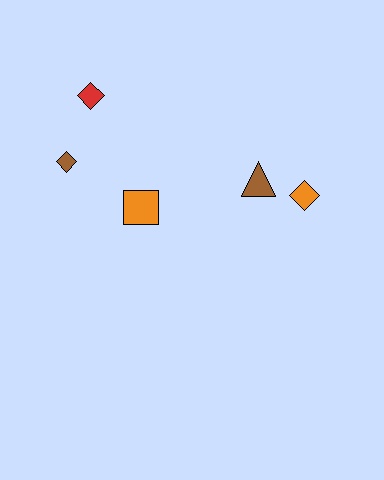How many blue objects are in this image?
There are no blue objects.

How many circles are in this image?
There are no circles.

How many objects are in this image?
There are 5 objects.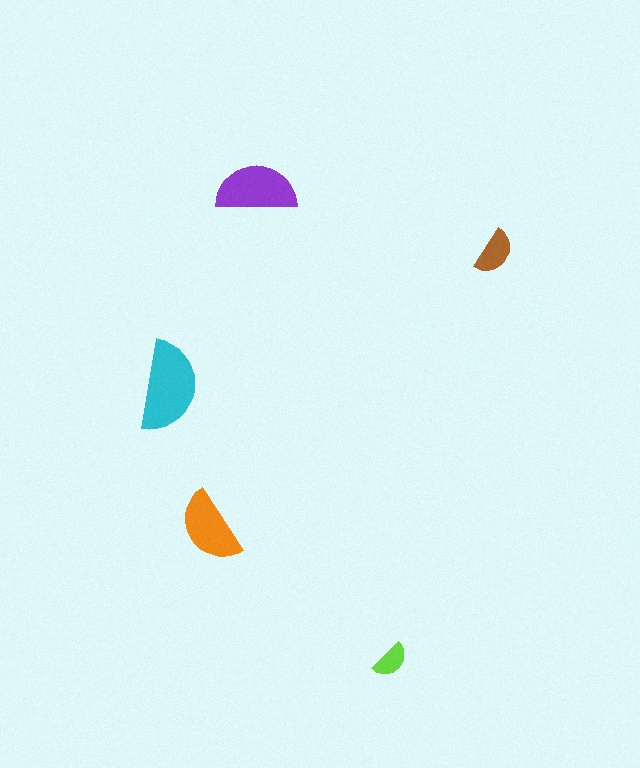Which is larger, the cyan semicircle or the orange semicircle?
The cyan one.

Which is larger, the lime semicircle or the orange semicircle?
The orange one.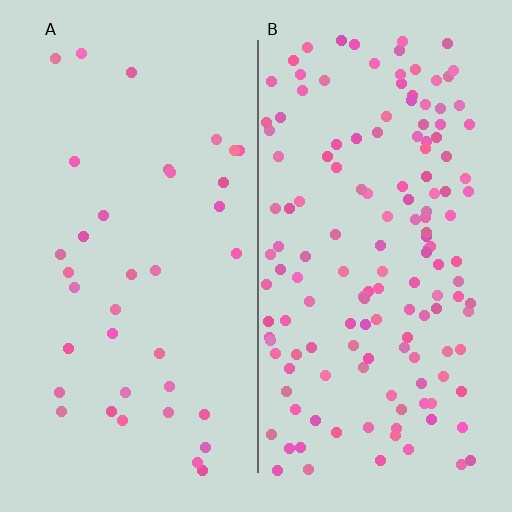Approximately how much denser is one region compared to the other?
Approximately 4.0× — region B over region A.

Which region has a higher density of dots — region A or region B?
B (the right).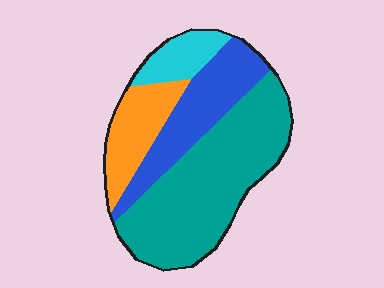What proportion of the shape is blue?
Blue covers roughly 25% of the shape.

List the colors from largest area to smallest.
From largest to smallest: teal, blue, orange, cyan.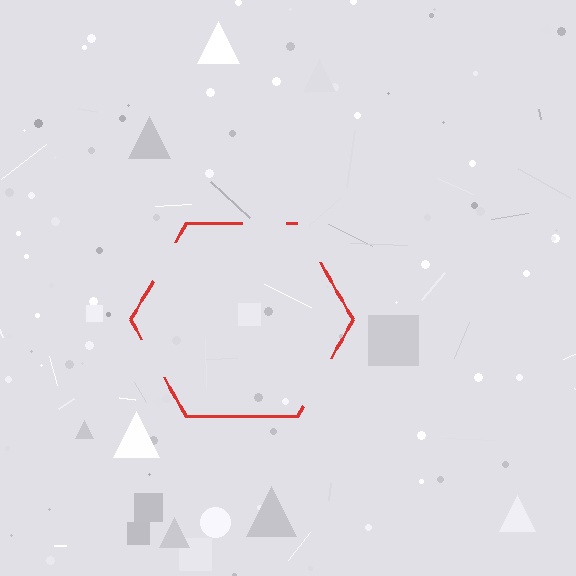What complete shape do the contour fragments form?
The contour fragments form a hexagon.